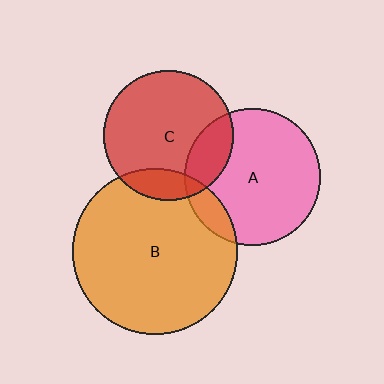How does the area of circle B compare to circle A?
Approximately 1.5 times.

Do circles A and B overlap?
Yes.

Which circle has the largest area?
Circle B (orange).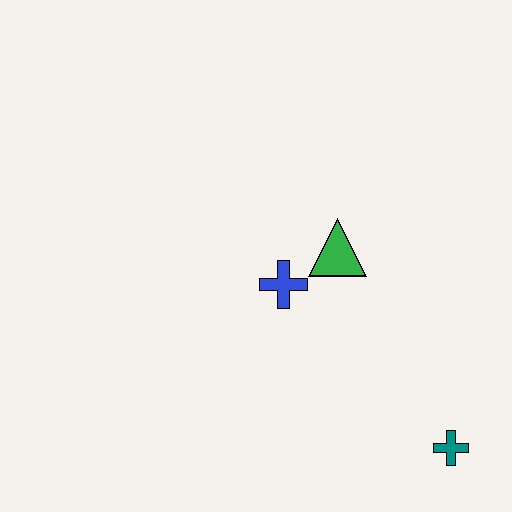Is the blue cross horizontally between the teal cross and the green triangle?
No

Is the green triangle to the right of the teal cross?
No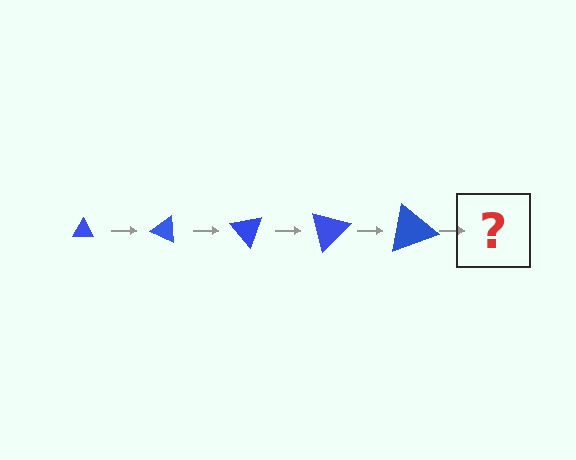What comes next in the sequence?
The next element should be a triangle, larger than the previous one and rotated 125 degrees from the start.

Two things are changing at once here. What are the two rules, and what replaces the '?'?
The two rules are that the triangle grows larger each step and it rotates 25 degrees each step. The '?' should be a triangle, larger than the previous one and rotated 125 degrees from the start.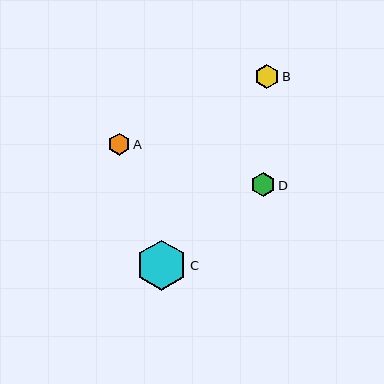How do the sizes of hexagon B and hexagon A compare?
Hexagon B and hexagon A are approximately the same size.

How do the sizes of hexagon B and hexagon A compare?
Hexagon B and hexagon A are approximately the same size.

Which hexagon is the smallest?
Hexagon A is the smallest with a size of approximately 22 pixels.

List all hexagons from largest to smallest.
From largest to smallest: C, B, D, A.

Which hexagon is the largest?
Hexagon C is the largest with a size of approximately 50 pixels.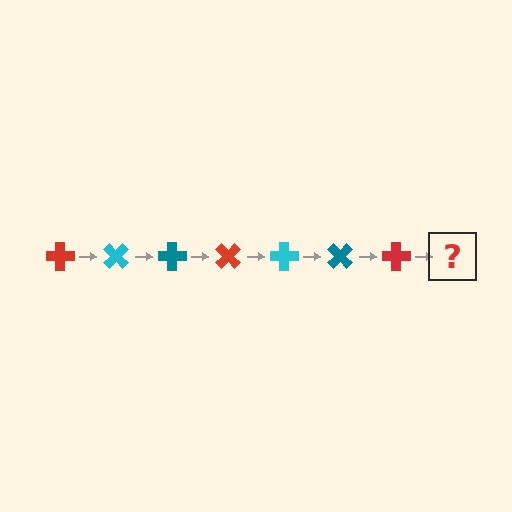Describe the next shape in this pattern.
It should be a cyan cross, rotated 315 degrees from the start.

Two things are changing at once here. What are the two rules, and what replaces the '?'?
The two rules are that it rotates 45 degrees each step and the color cycles through red, cyan, and teal. The '?' should be a cyan cross, rotated 315 degrees from the start.